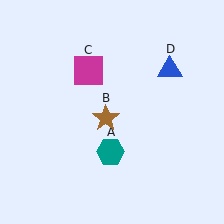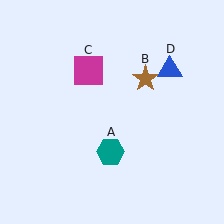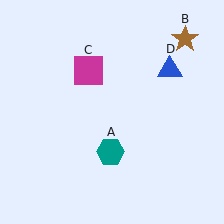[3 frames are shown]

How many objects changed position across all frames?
1 object changed position: brown star (object B).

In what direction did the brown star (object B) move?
The brown star (object B) moved up and to the right.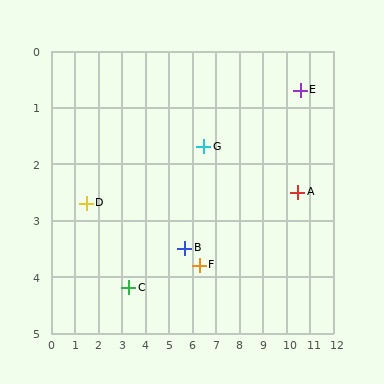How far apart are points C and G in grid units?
Points C and G are about 4.1 grid units apart.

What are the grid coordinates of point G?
Point G is at approximately (6.5, 1.7).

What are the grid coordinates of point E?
Point E is at approximately (10.6, 0.7).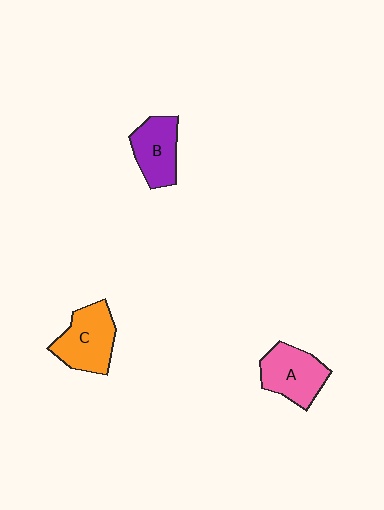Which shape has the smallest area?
Shape B (purple).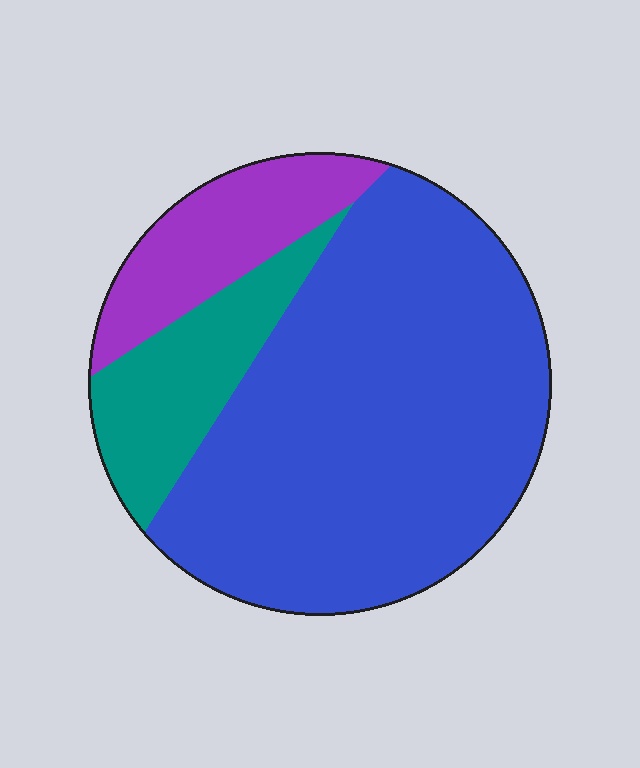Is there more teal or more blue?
Blue.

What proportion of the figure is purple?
Purple covers around 15% of the figure.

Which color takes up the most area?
Blue, at roughly 70%.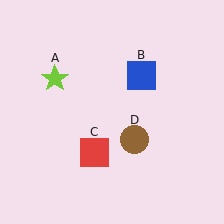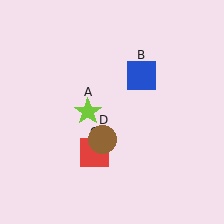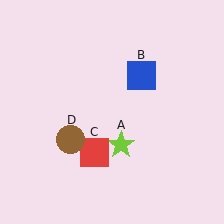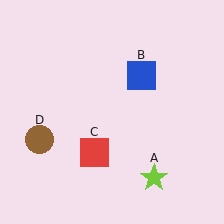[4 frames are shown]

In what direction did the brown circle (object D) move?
The brown circle (object D) moved left.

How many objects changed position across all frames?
2 objects changed position: lime star (object A), brown circle (object D).